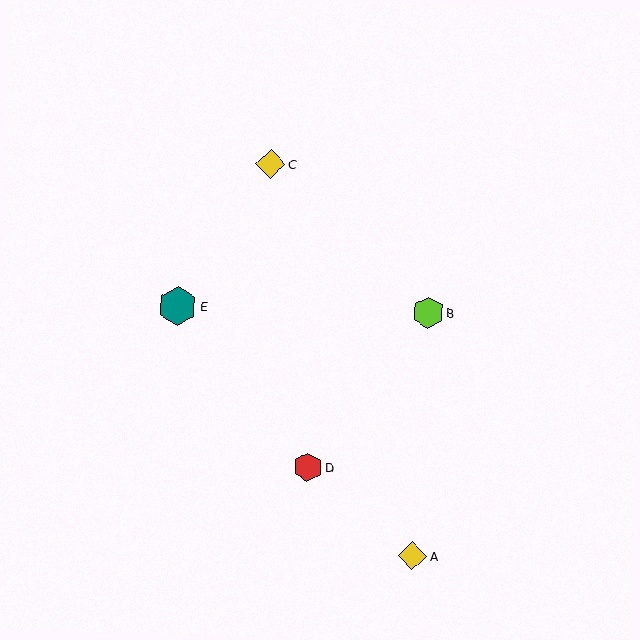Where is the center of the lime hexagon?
The center of the lime hexagon is at (428, 313).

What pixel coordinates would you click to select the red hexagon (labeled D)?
Click at (308, 467) to select the red hexagon D.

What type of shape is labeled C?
Shape C is a yellow diamond.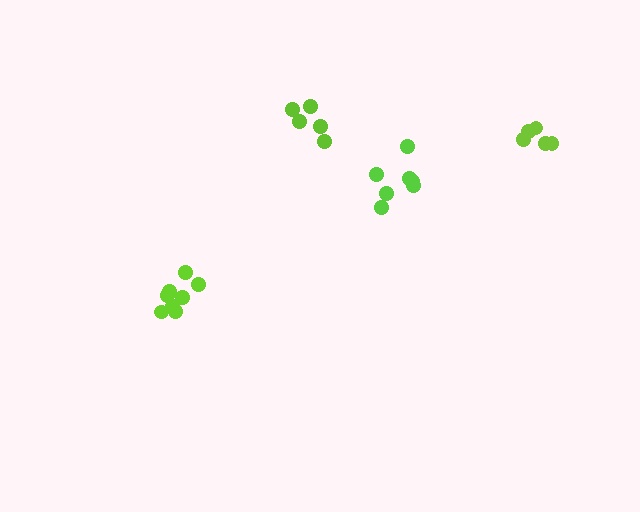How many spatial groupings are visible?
There are 4 spatial groupings.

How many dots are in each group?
Group 1: 5 dots, Group 2: 8 dots, Group 3: 7 dots, Group 4: 5 dots (25 total).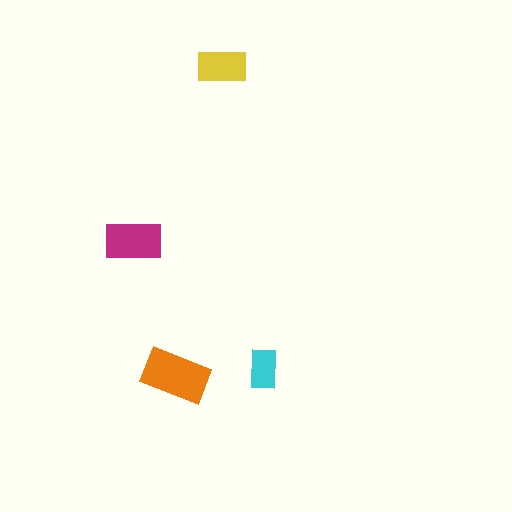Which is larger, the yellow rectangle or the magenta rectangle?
The magenta one.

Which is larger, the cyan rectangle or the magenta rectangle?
The magenta one.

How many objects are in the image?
There are 4 objects in the image.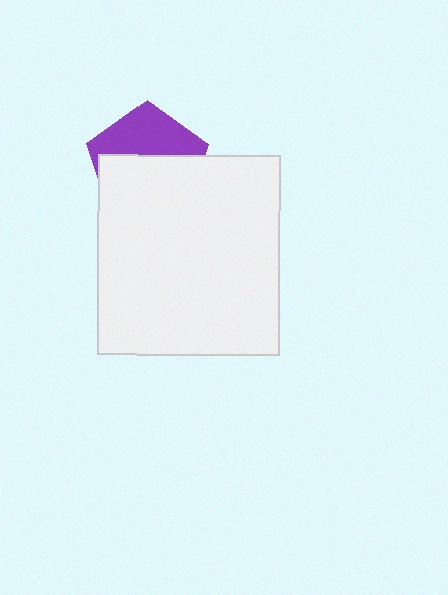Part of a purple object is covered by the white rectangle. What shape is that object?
It is a pentagon.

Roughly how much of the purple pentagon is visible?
A small part of it is visible (roughly 43%).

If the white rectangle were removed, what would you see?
You would see the complete purple pentagon.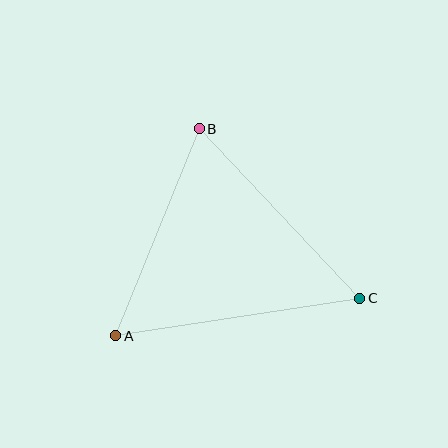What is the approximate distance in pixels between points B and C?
The distance between B and C is approximately 233 pixels.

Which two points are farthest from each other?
Points A and C are farthest from each other.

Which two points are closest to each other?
Points A and B are closest to each other.